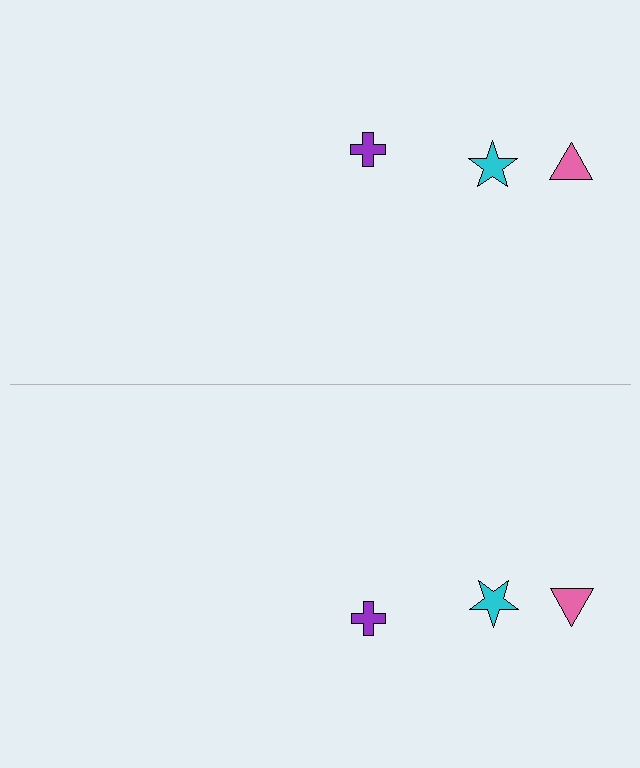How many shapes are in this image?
There are 6 shapes in this image.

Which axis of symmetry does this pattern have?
The pattern has a horizontal axis of symmetry running through the center of the image.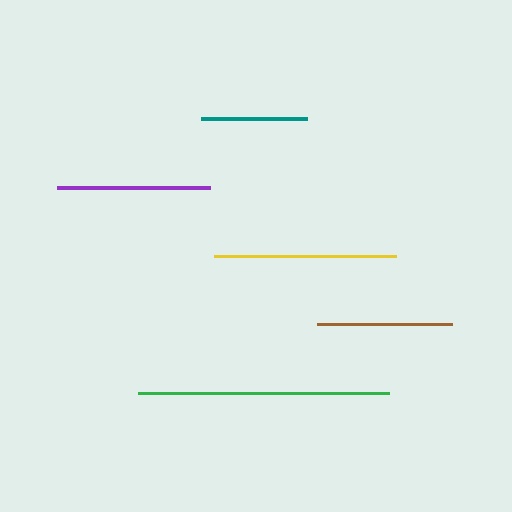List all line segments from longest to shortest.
From longest to shortest: green, yellow, purple, brown, teal.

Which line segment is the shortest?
The teal line is the shortest at approximately 106 pixels.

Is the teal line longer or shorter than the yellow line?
The yellow line is longer than the teal line.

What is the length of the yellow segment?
The yellow segment is approximately 183 pixels long.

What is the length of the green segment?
The green segment is approximately 250 pixels long.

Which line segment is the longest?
The green line is the longest at approximately 250 pixels.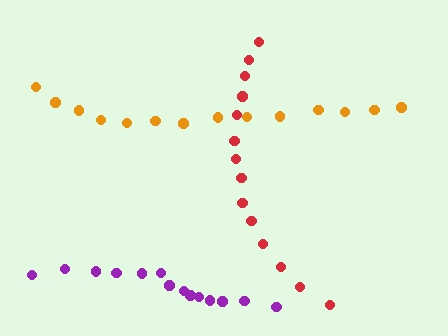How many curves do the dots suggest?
There are 3 distinct paths.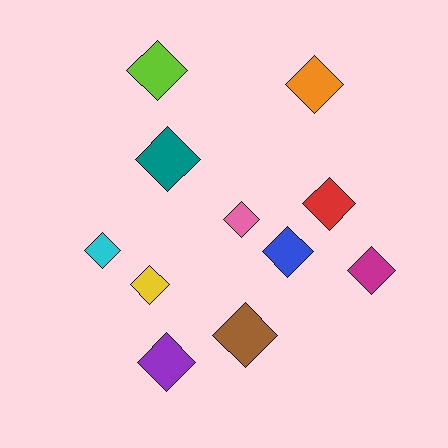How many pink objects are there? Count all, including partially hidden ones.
There is 1 pink object.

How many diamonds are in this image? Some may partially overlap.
There are 11 diamonds.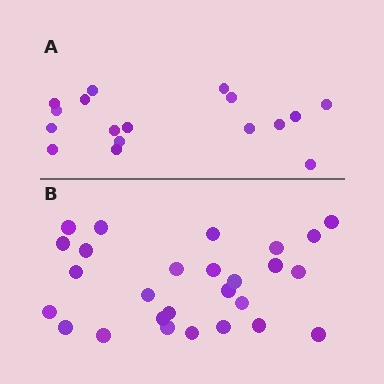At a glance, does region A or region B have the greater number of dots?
Region B (the bottom region) has more dots.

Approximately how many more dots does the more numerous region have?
Region B has roughly 10 or so more dots than region A.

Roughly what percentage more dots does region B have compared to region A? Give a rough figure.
About 60% more.